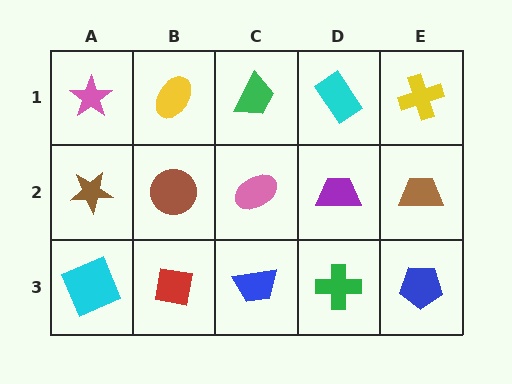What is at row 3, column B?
A red square.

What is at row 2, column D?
A purple trapezoid.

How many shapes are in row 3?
5 shapes.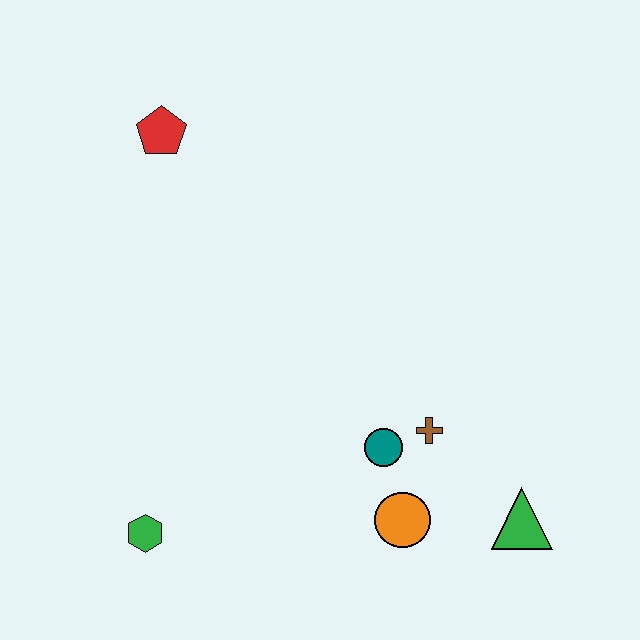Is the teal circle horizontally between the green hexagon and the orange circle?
Yes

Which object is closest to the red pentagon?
The teal circle is closest to the red pentagon.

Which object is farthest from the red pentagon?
The green triangle is farthest from the red pentagon.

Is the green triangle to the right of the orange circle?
Yes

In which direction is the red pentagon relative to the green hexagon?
The red pentagon is above the green hexagon.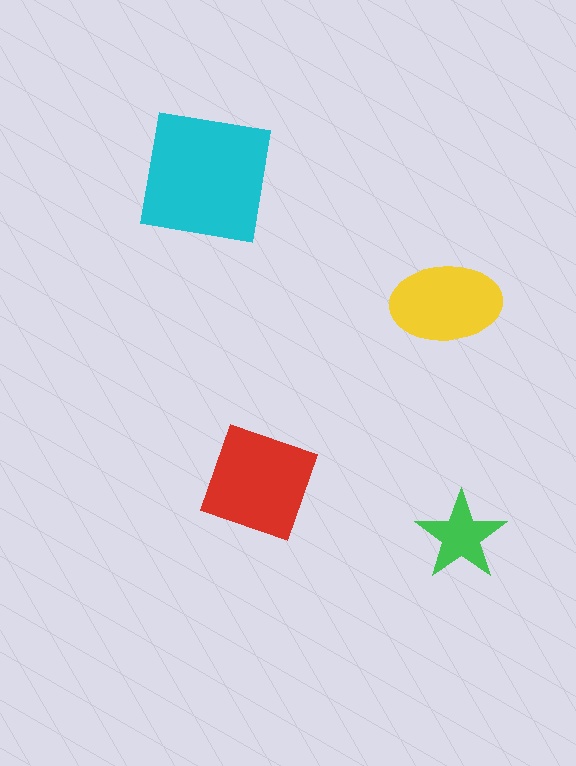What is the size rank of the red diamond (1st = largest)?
2nd.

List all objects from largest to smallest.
The cyan square, the red diamond, the yellow ellipse, the green star.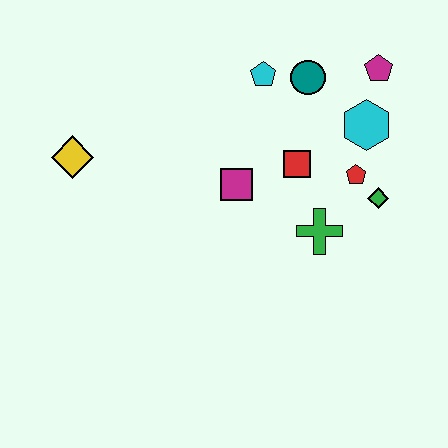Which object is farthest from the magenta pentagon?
The yellow diamond is farthest from the magenta pentagon.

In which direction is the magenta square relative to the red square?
The magenta square is to the left of the red square.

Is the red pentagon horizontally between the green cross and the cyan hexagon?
Yes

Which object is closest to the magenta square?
The red square is closest to the magenta square.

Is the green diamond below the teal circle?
Yes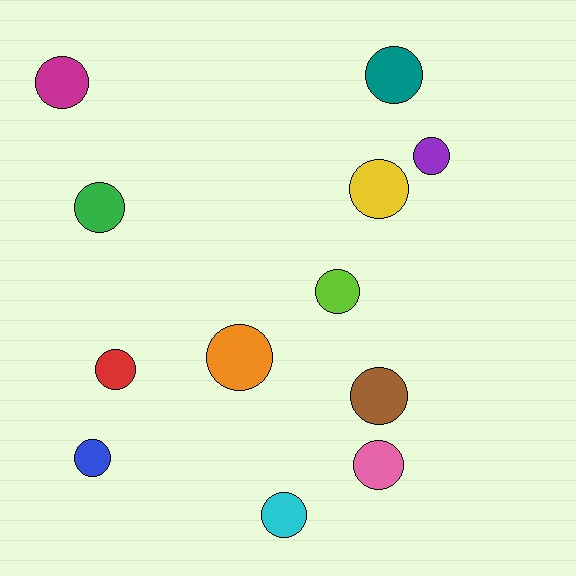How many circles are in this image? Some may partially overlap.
There are 12 circles.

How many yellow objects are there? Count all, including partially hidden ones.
There is 1 yellow object.